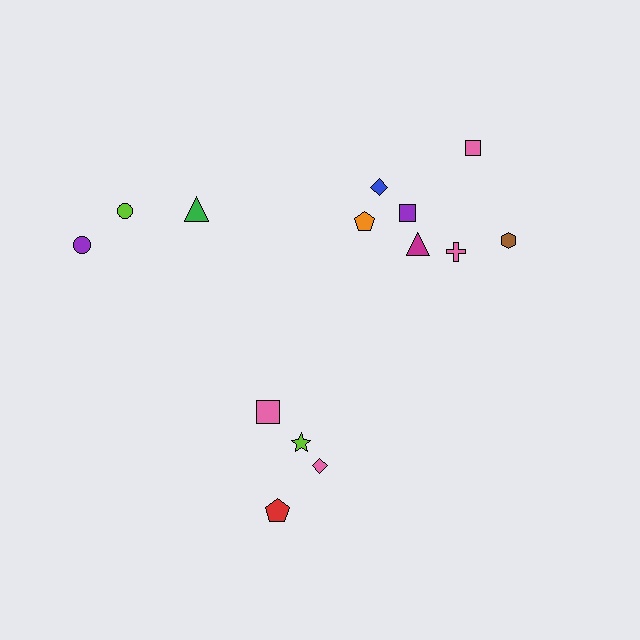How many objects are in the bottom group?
There are 4 objects.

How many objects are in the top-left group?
There are 3 objects.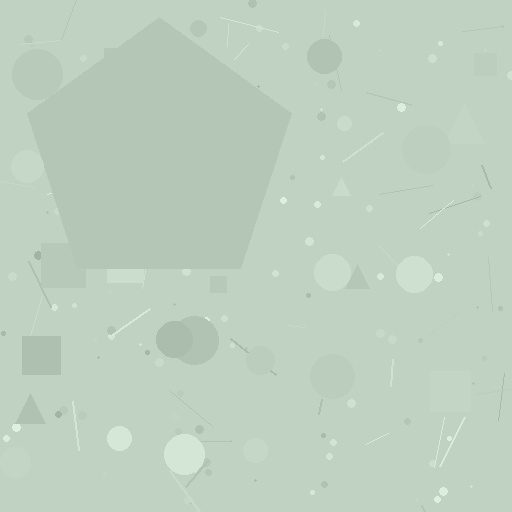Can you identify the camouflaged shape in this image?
The camouflaged shape is a pentagon.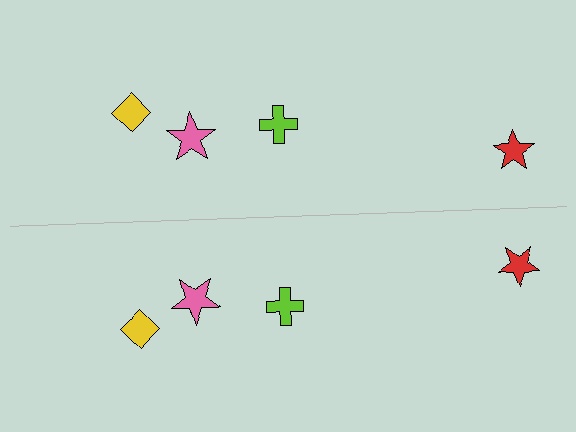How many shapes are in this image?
There are 8 shapes in this image.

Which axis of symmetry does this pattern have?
The pattern has a horizontal axis of symmetry running through the center of the image.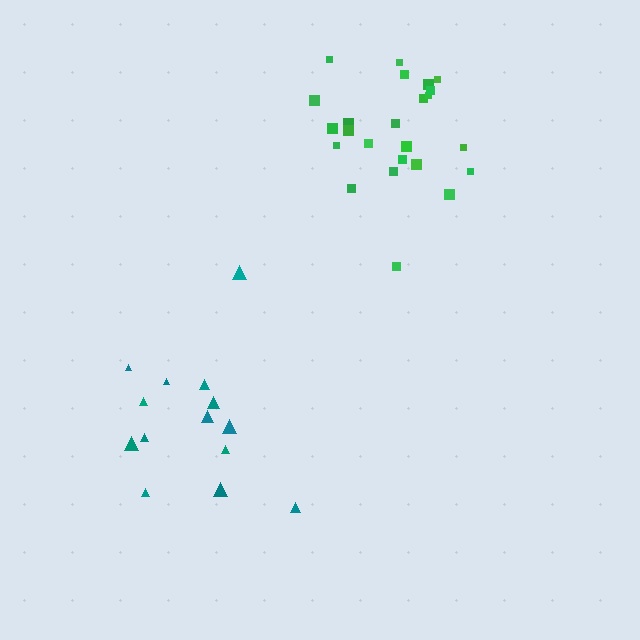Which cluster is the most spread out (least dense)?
Teal.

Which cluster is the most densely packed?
Green.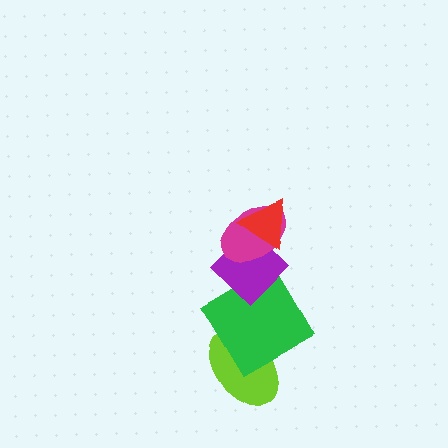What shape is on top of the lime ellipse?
The green diamond is on top of the lime ellipse.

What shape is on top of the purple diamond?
The magenta ellipse is on top of the purple diamond.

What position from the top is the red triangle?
The red triangle is 1st from the top.